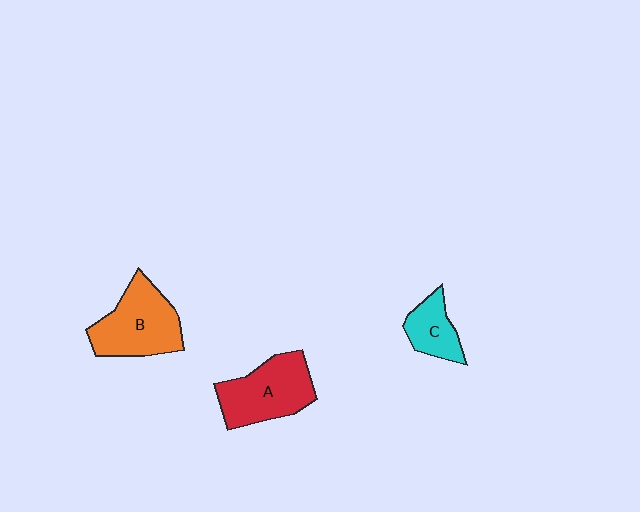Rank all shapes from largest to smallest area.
From largest to smallest: B (orange), A (red), C (cyan).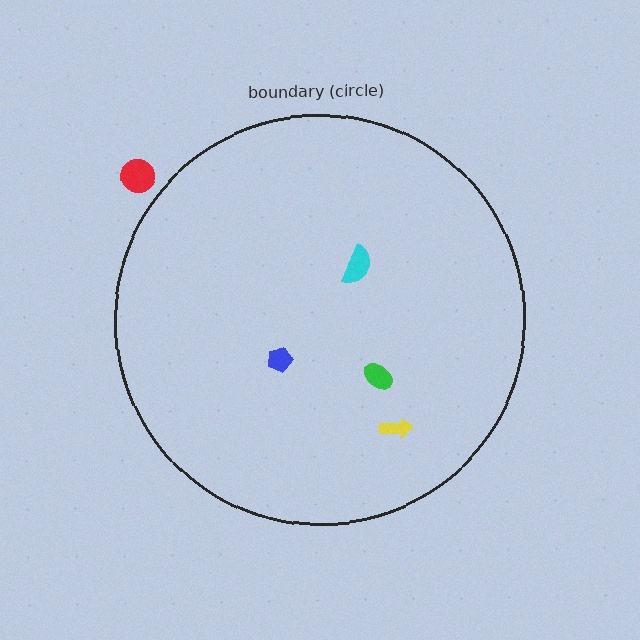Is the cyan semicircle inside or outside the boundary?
Inside.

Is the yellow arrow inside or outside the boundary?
Inside.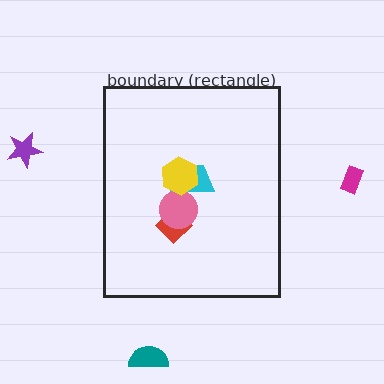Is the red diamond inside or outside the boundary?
Inside.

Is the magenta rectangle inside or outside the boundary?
Outside.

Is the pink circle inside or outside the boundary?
Inside.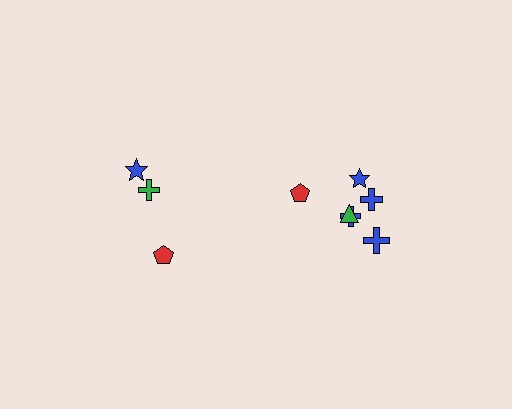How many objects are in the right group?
There are 6 objects.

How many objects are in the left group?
There are 3 objects.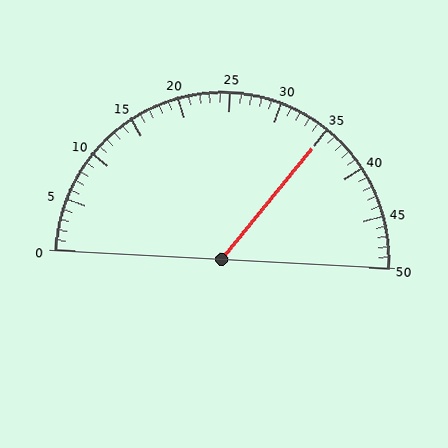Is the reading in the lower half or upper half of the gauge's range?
The reading is in the upper half of the range (0 to 50).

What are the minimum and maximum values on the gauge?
The gauge ranges from 0 to 50.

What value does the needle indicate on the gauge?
The needle indicates approximately 35.